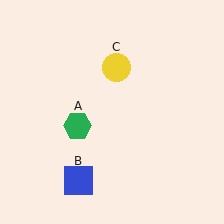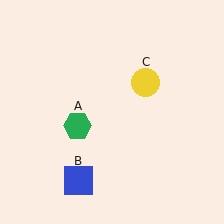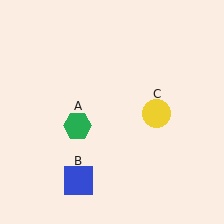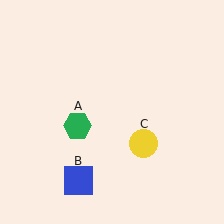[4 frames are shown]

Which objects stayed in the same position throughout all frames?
Green hexagon (object A) and blue square (object B) remained stationary.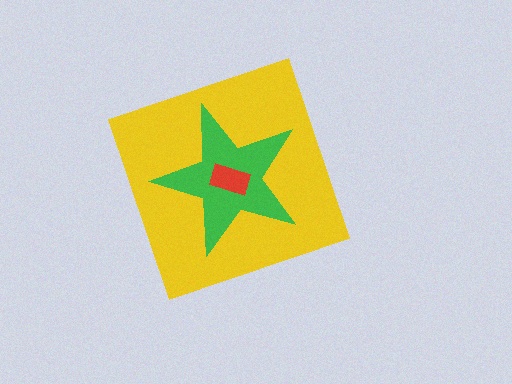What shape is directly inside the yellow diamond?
The green star.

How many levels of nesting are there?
3.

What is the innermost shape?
The red rectangle.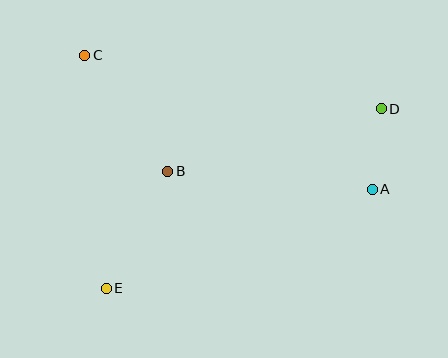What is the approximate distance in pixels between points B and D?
The distance between B and D is approximately 222 pixels.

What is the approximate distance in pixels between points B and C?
The distance between B and C is approximately 142 pixels.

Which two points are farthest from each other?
Points D and E are farthest from each other.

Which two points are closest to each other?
Points A and D are closest to each other.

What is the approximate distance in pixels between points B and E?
The distance between B and E is approximately 132 pixels.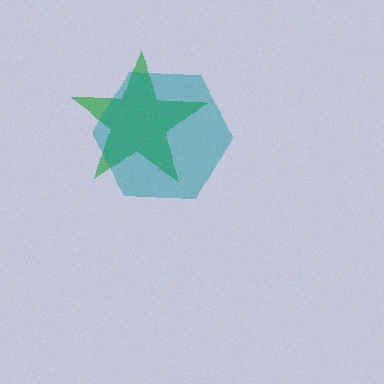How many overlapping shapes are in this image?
There are 2 overlapping shapes in the image.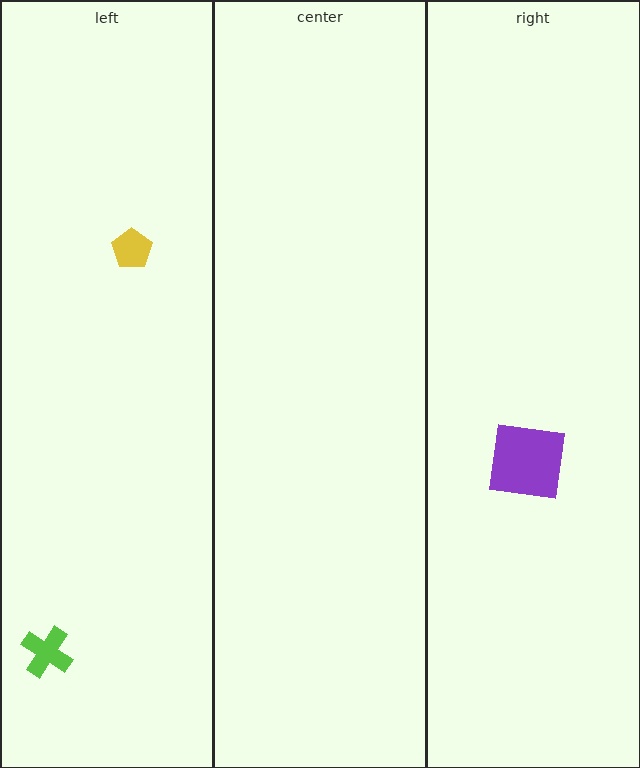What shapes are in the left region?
The yellow pentagon, the lime cross.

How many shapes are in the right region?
1.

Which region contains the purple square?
The right region.